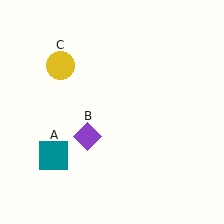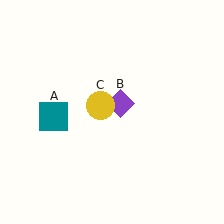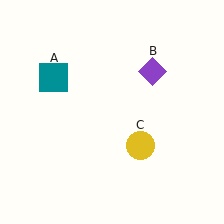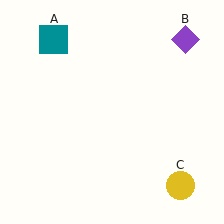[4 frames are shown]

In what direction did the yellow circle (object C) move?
The yellow circle (object C) moved down and to the right.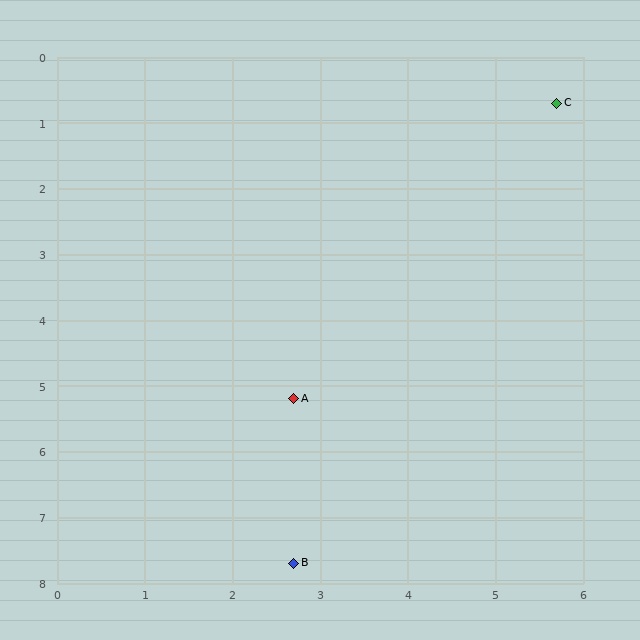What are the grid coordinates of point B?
Point B is at approximately (2.7, 7.7).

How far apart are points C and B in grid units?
Points C and B are about 7.6 grid units apart.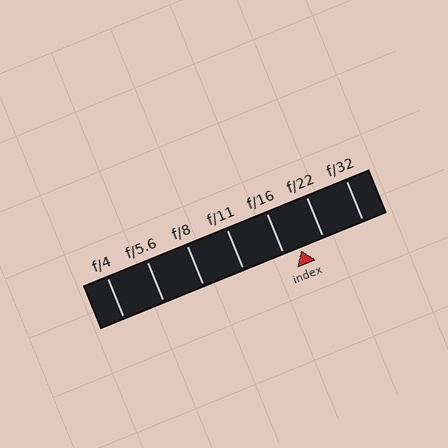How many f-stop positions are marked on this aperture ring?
There are 7 f-stop positions marked.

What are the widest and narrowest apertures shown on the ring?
The widest aperture shown is f/4 and the narrowest is f/32.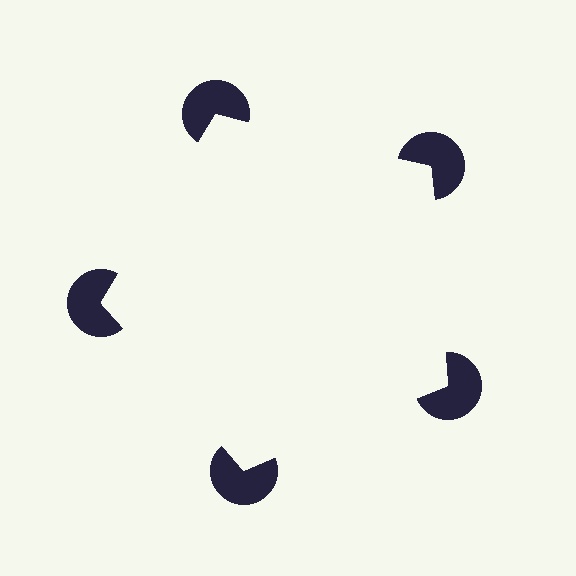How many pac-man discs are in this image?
There are 5 — one at each vertex of the illusory pentagon.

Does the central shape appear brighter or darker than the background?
It typically appears slightly brighter than the background, even though no actual brightness change is drawn.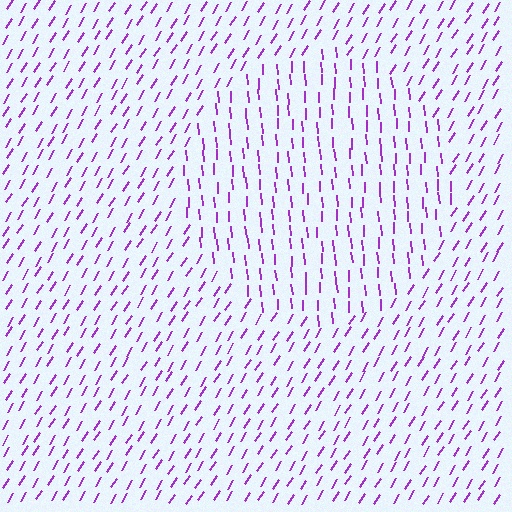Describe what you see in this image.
The image is filled with small purple line segments. A circle region in the image has lines oriented differently from the surrounding lines, creating a visible texture boundary.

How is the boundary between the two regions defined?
The boundary is defined purely by a change in line orientation (approximately 36 degrees difference). All lines are the same color and thickness.